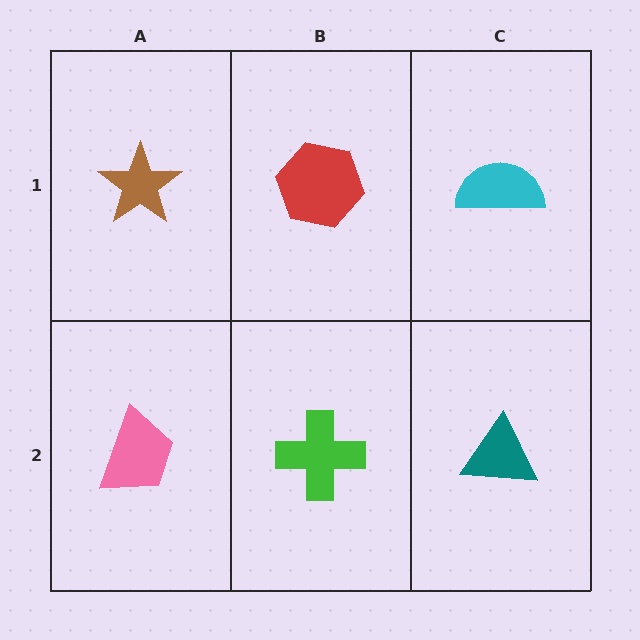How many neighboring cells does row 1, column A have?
2.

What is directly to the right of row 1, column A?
A red hexagon.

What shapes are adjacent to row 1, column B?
A green cross (row 2, column B), a brown star (row 1, column A), a cyan semicircle (row 1, column C).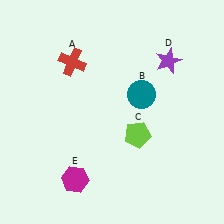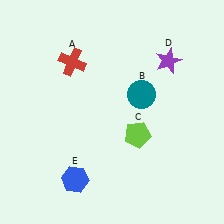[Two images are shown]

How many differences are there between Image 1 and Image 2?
There is 1 difference between the two images.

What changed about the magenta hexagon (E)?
In Image 1, E is magenta. In Image 2, it changed to blue.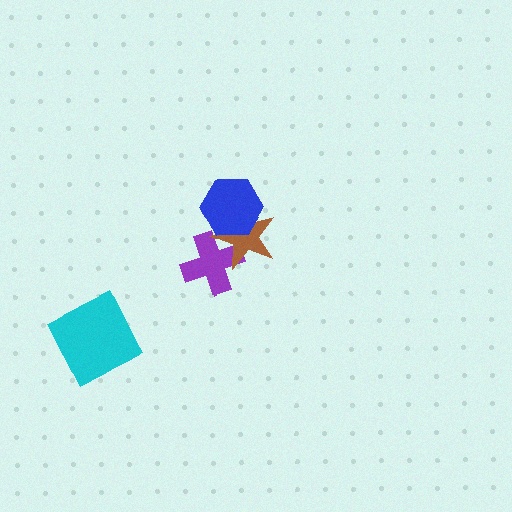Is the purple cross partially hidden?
Yes, it is partially covered by another shape.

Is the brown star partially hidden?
Yes, it is partially covered by another shape.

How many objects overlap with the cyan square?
0 objects overlap with the cyan square.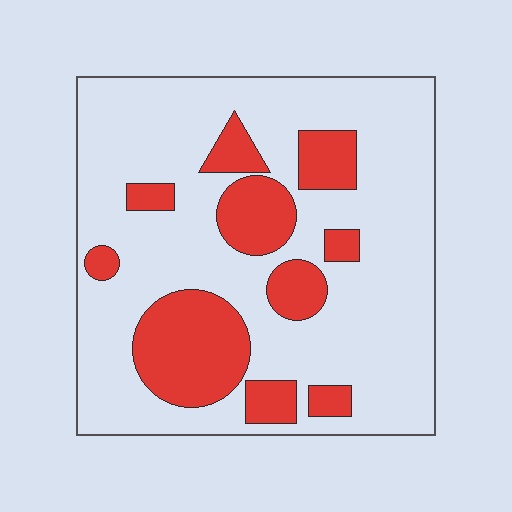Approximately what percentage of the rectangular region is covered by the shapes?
Approximately 25%.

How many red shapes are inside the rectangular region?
10.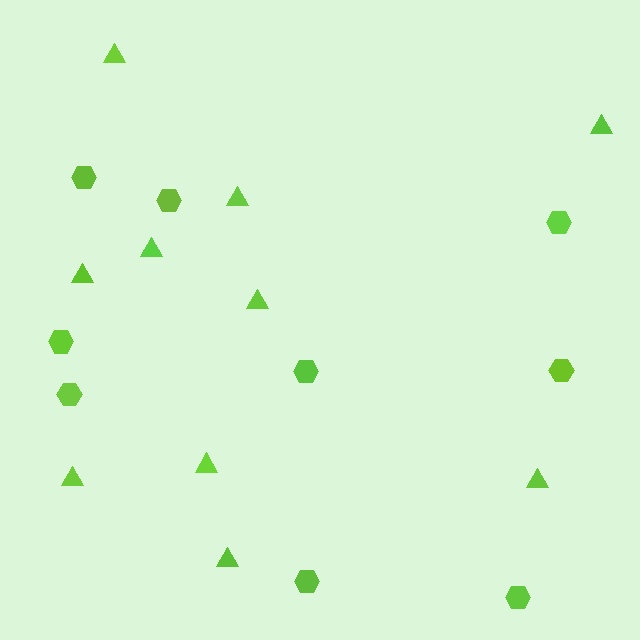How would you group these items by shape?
There are 2 groups: one group of triangles (10) and one group of hexagons (9).